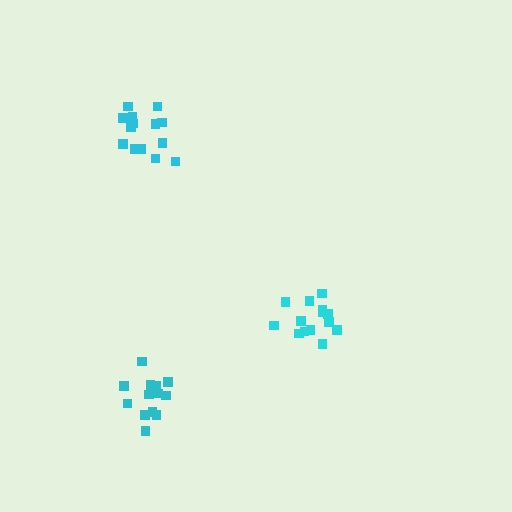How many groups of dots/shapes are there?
There are 3 groups.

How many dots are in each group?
Group 1: 14 dots, Group 2: 13 dots, Group 3: 14 dots (41 total).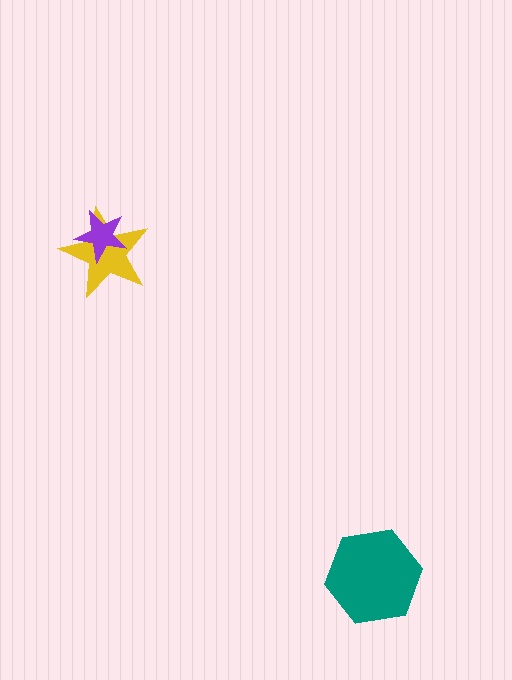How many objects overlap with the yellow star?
1 object overlaps with the yellow star.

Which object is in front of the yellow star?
The purple star is in front of the yellow star.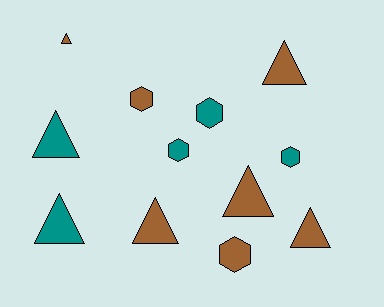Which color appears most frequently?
Brown, with 7 objects.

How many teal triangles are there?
There are 2 teal triangles.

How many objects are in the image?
There are 12 objects.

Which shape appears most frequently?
Triangle, with 7 objects.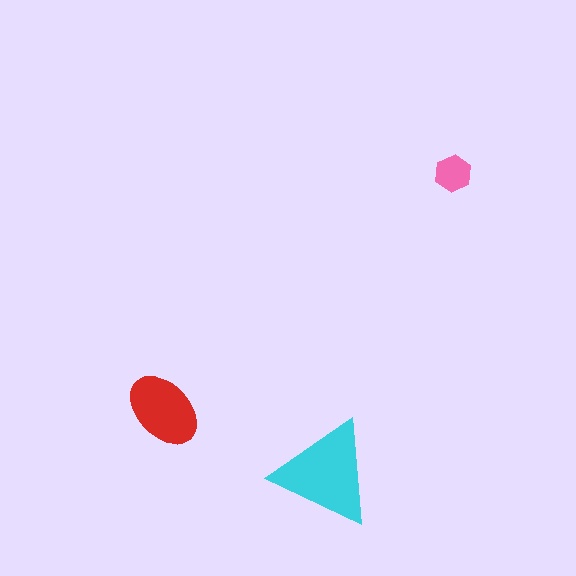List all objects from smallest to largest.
The pink hexagon, the red ellipse, the cyan triangle.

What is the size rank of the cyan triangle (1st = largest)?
1st.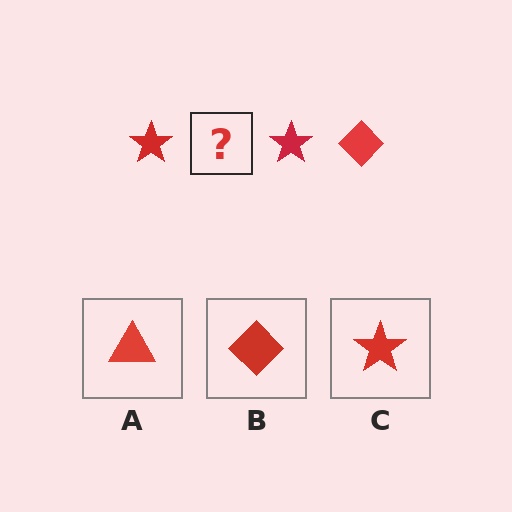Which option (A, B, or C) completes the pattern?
B.